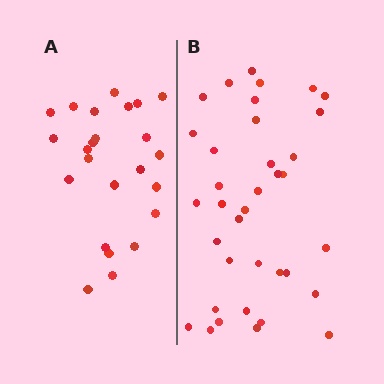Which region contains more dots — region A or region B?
Region B (the right region) has more dots.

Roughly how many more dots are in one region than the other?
Region B has roughly 12 or so more dots than region A.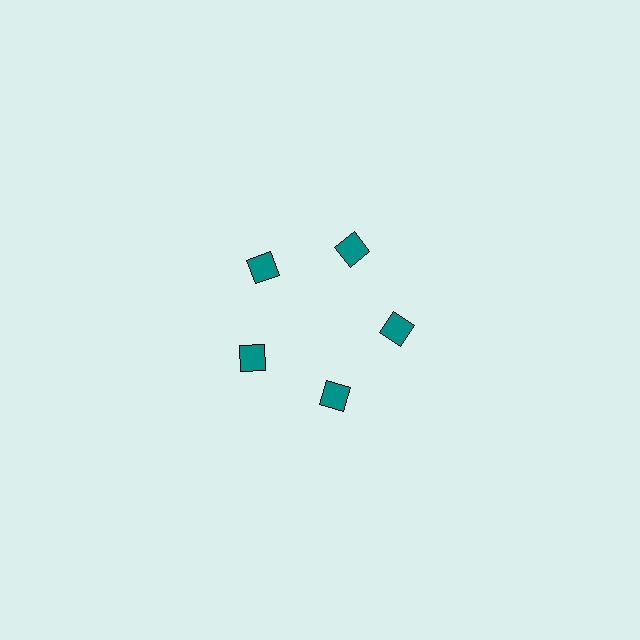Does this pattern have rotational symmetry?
Yes, this pattern has 5-fold rotational symmetry. It looks the same after rotating 72 degrees around the center.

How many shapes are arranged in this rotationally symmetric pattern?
There are 5 shapes, arranged in 5 groups of 1.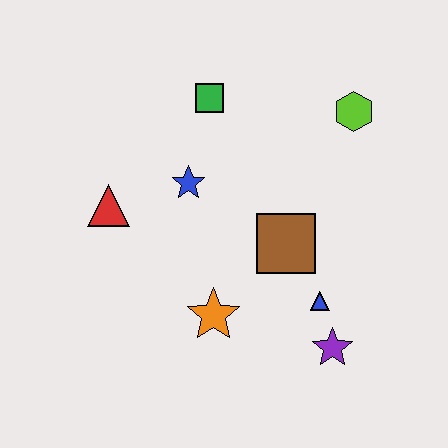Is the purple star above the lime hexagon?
No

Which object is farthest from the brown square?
The red triangle is farthest from the brown square.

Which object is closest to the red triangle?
The blue star is closest to the red triangle.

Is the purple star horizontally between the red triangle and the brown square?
No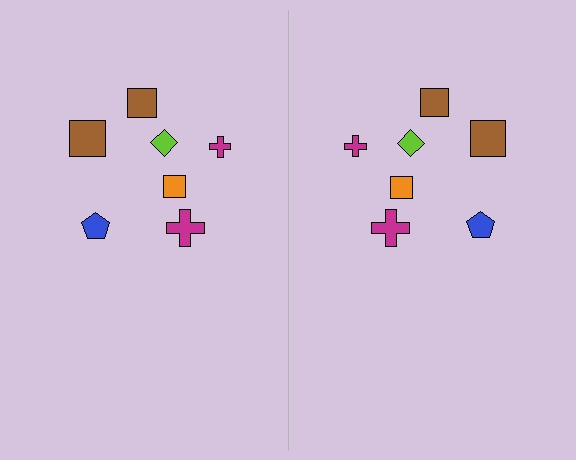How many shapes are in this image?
There are 14 shapes in this image.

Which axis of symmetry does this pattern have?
The pattern has a vertical axis of symmetry running through the center of the image.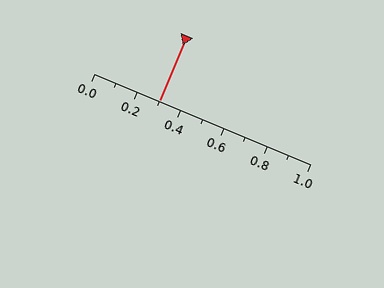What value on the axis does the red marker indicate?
The marker indicates approximately 0.3.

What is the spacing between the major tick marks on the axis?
The major ticks are spaced 0.2 apart.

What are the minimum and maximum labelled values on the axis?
The axis runs from 0.0 to 1.0.